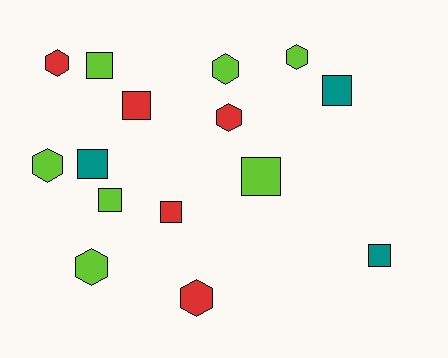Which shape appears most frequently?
Square, with 8 objects.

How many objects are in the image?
There are 15 objects.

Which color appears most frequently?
Lime, with 7 objects.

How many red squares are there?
There are 2 red squares.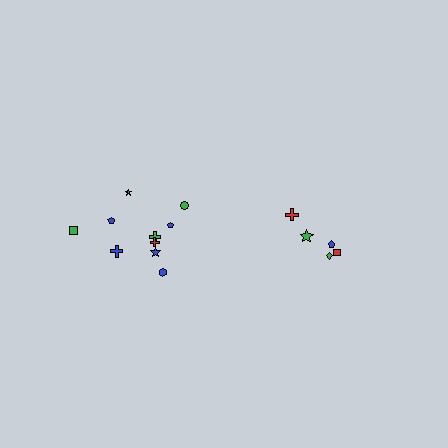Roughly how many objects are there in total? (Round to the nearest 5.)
Roughly 15 objects in total.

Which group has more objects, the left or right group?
The left group.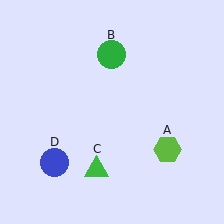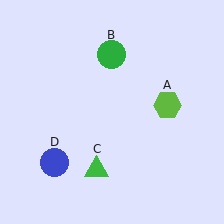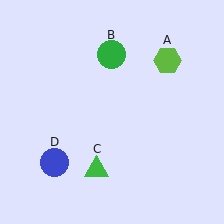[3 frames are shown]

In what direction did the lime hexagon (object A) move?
The lime hexagon (object A) moved up.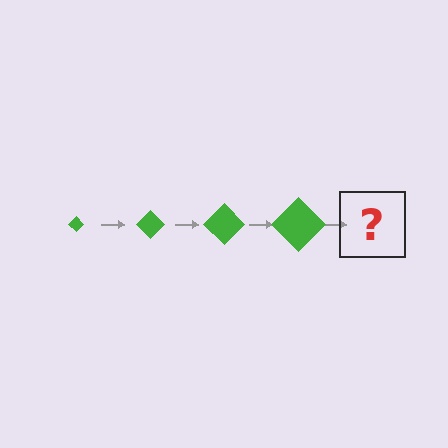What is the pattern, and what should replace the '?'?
The pattern is that the diamond gets progressively larger each step. The '?' should be a green diamond, larger than the previous one.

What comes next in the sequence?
The next element should be a green diamond, larger than the previous one.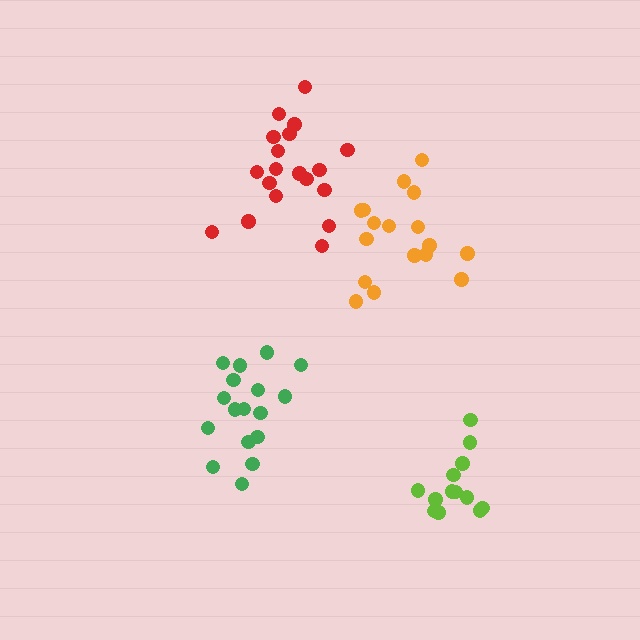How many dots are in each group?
Group 1: 13 dots, Group 2: 17 dots, Group 3: 19 dots, Group 4: 17 dots (66 total).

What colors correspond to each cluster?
The clusters are colored: lime, orange, red, green.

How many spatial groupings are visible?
There are 4 spatial groupings.